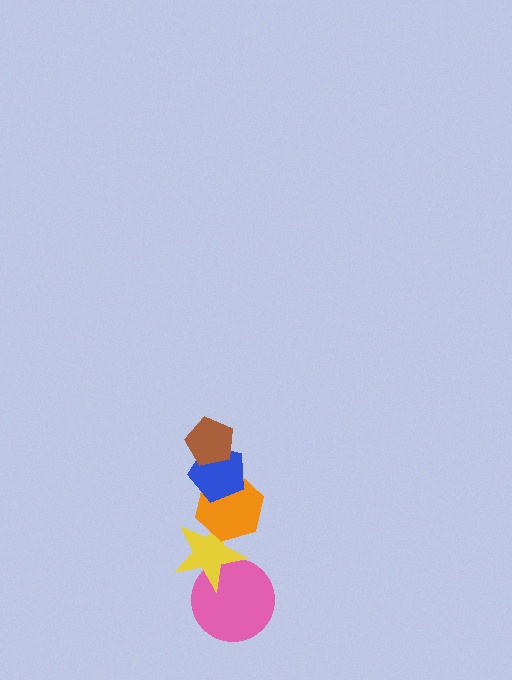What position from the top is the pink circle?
The pink circle is 5th from the top.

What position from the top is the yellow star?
The yellow star is 4th from the top.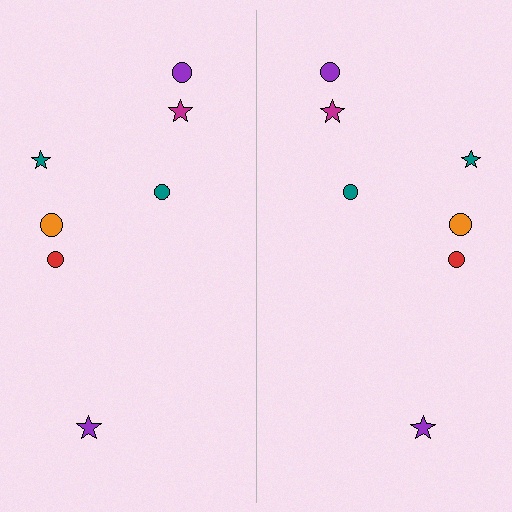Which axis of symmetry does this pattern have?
The pattern has a vertical axis of symmetry running through the center of the image.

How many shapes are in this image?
There are 14 shapes in this image.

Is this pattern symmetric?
Yes, this pattern has bilateral (reflection) symmetry.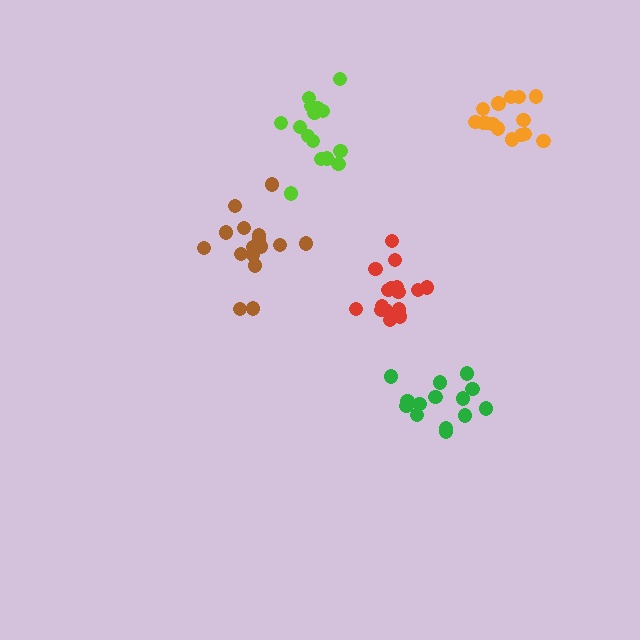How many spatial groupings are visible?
There are 5 spatial groupings.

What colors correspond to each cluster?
The clusters are colored: green, brown, lime, orange, red.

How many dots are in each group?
Group 1: 14 dots, Group 2: 16 dots, Group 3: 15 dots, Group 4: 15 dots, Group 5: 17 dots (77 total).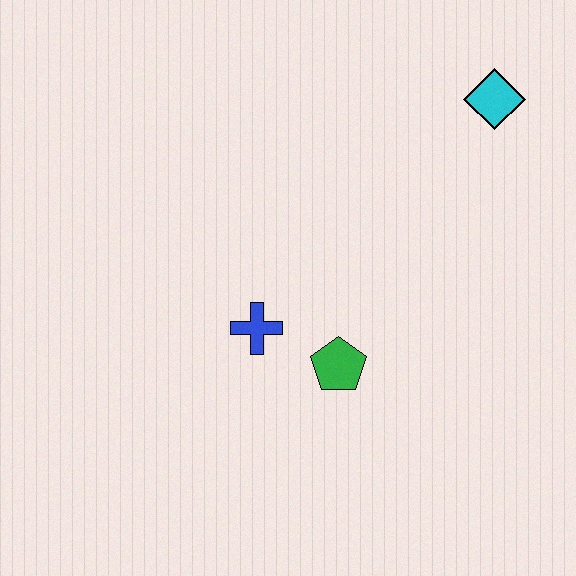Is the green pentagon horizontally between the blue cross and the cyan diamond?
Yes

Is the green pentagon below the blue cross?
Yes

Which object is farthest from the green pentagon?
The cyan diamond is farthest from the green pentagon.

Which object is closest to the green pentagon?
The blue cross is closest to the green pentagon.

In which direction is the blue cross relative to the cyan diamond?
The blue cross is to the left of the cyan diamond.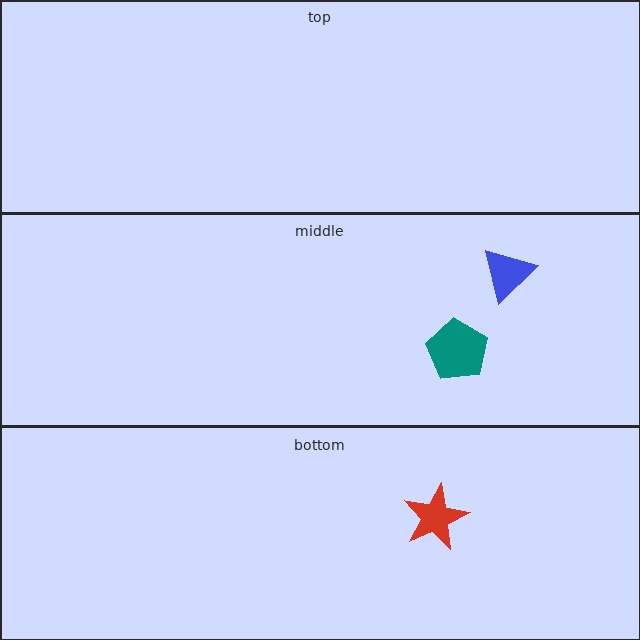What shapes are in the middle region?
The teal pentagon, the blue triangle.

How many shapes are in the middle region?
2.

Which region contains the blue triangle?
The middle region.